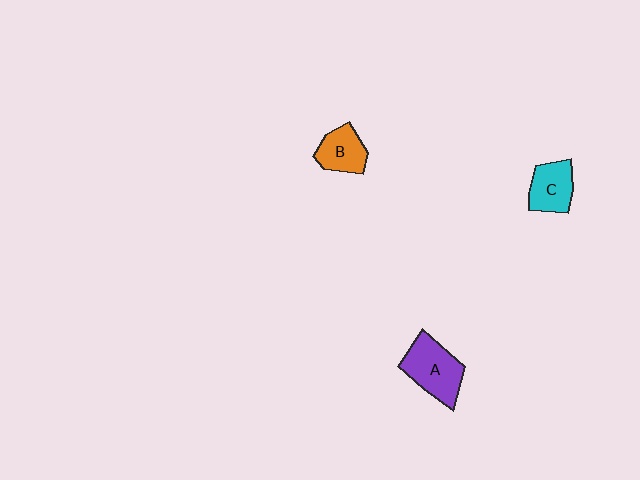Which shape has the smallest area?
Shape B (orange).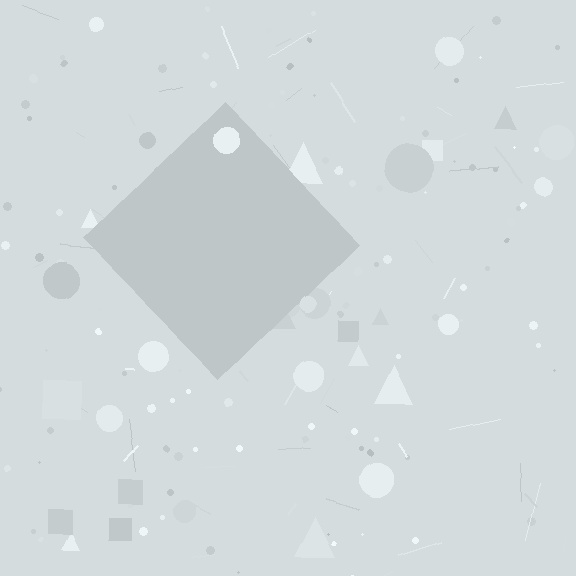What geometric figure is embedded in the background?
A diamond is embedded in the background.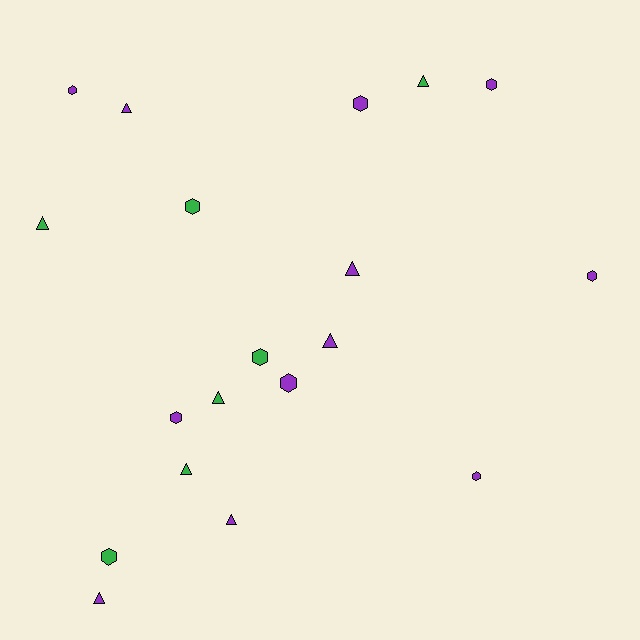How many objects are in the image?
There are 19 objects.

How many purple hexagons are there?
There are 7 purple hexagons.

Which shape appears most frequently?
Hexagon, with 10 objects.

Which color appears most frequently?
Purple, with 12 objects.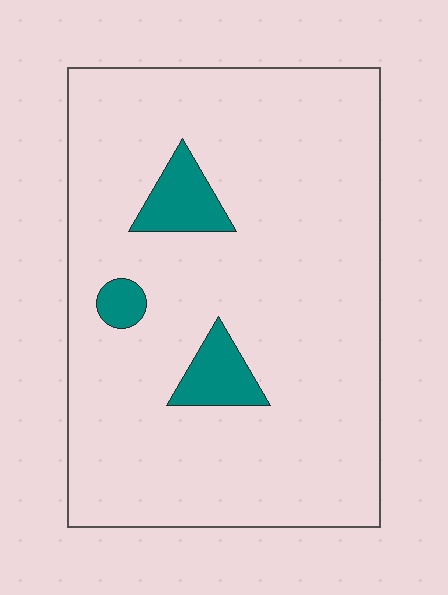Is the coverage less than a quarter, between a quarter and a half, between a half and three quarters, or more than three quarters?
Less than a quarter.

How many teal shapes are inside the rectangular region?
3.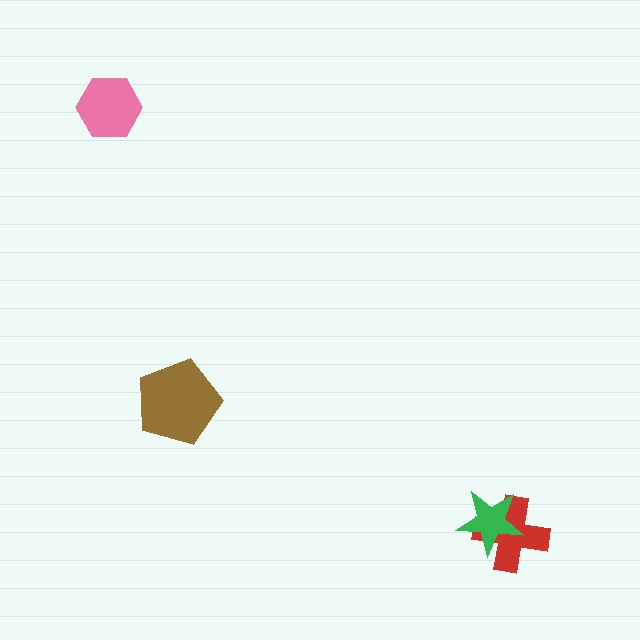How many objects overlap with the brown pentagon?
0 objects overlap with the brown pentagon.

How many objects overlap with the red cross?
1 object overlaps with the red cross.